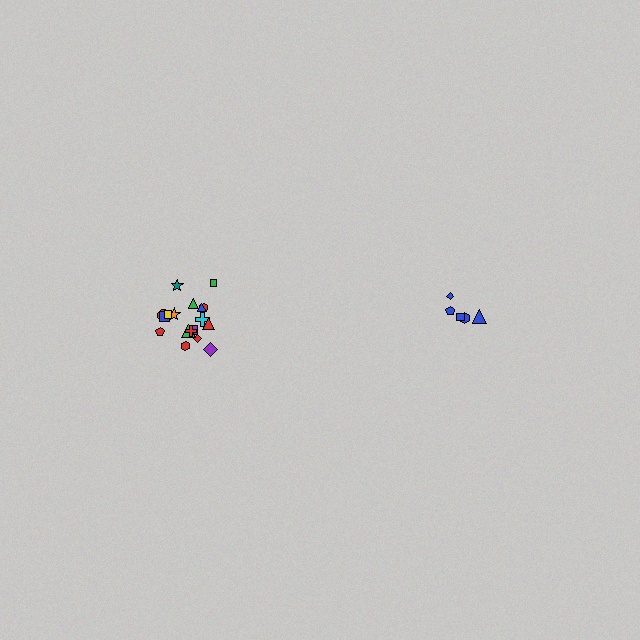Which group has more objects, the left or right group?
The left group.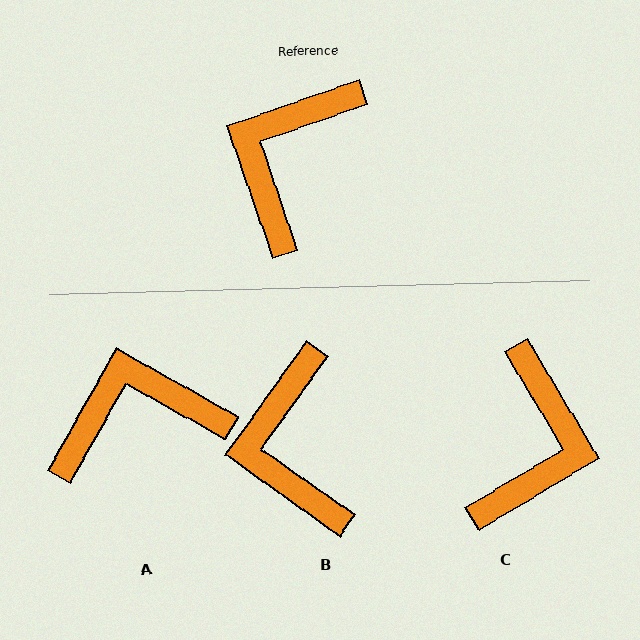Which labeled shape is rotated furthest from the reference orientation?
C, about 169 degrees away.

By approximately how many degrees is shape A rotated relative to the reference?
Approximately 49 degrees clockwise.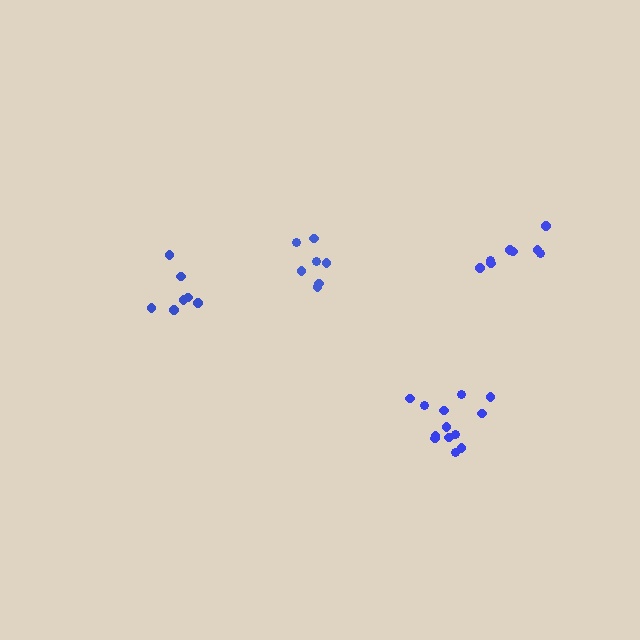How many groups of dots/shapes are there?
There are 4 groups.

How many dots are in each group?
Group 1: 7 dots, Group 2: 13 dots, Group 3: 7 dots, Group 4: 8 dots (35 total).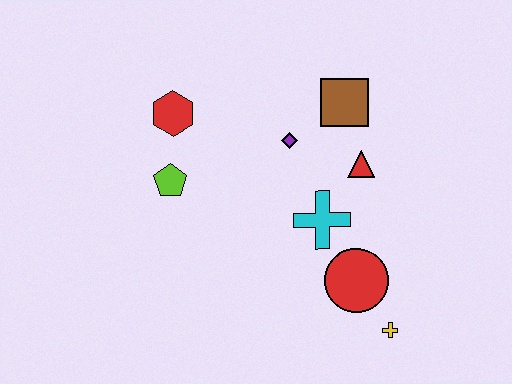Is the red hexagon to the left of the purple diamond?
Yes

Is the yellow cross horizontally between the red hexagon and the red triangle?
No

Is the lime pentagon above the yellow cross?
Yes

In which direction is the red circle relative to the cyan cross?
The red circle is below the cyan cross.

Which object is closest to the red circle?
The yellow cross is closest to the red circle.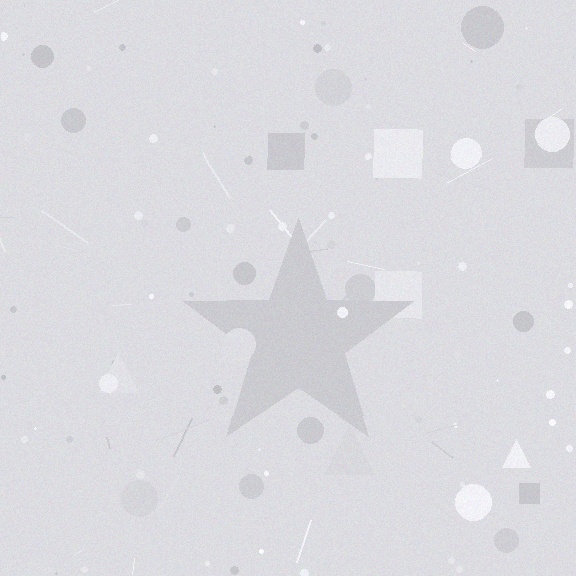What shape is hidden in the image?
A star is hidden in the image.